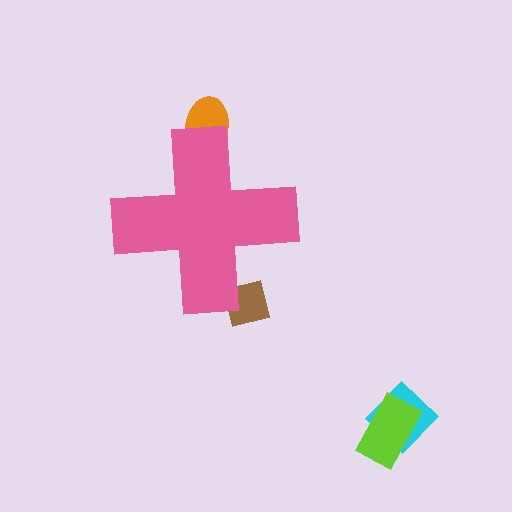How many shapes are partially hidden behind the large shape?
2 shapes are partially hidden.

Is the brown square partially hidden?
Yes, the brown square is partially hidden behind the pink cross.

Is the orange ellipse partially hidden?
Yes, the orange ellipse is partially hidden behind the pink cross.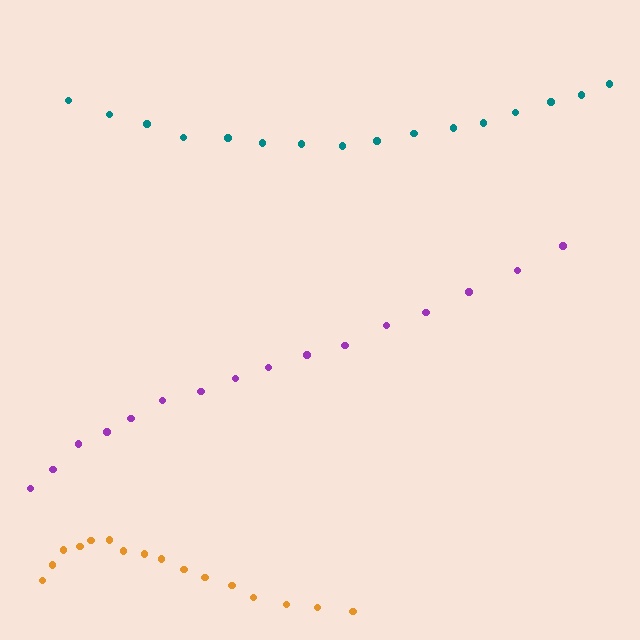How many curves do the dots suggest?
There are 3 distinct paths.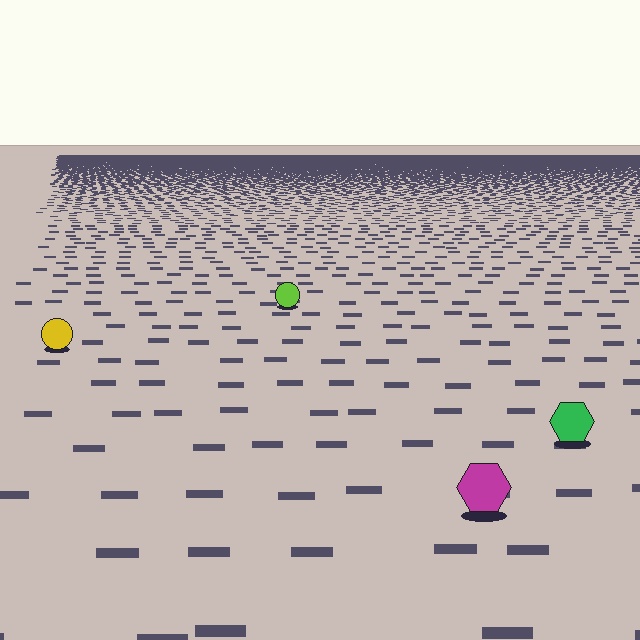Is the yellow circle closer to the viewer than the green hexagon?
No. The green hexagon is closer — you can tell from the texture gradient: the ground texture is coarser near it.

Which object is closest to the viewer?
The magenta hexagon is closest. The texture marks near it are larger and more spread out.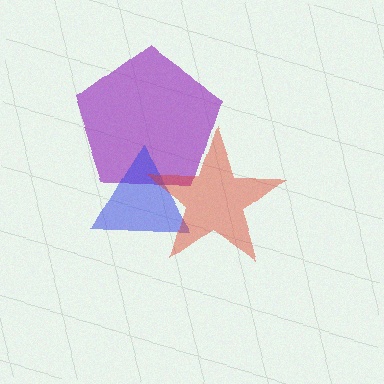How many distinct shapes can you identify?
There are 3 distinct shapes: a purple pentagon, a blue triangle, a red star.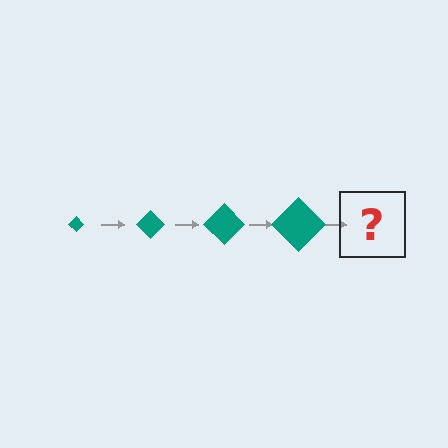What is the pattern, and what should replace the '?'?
The pattern is that the diamond gets progressively larger each step. The '?' should be a teal diamond, larger than the previous one.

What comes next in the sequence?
The next element should be a teal diamond, larger than the previous one.